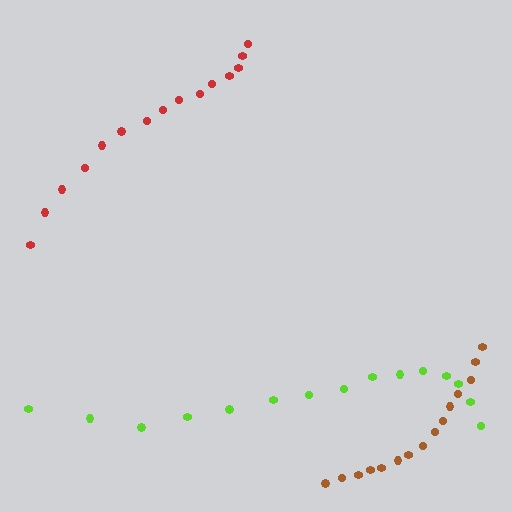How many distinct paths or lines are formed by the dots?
There are 3 distinct paths.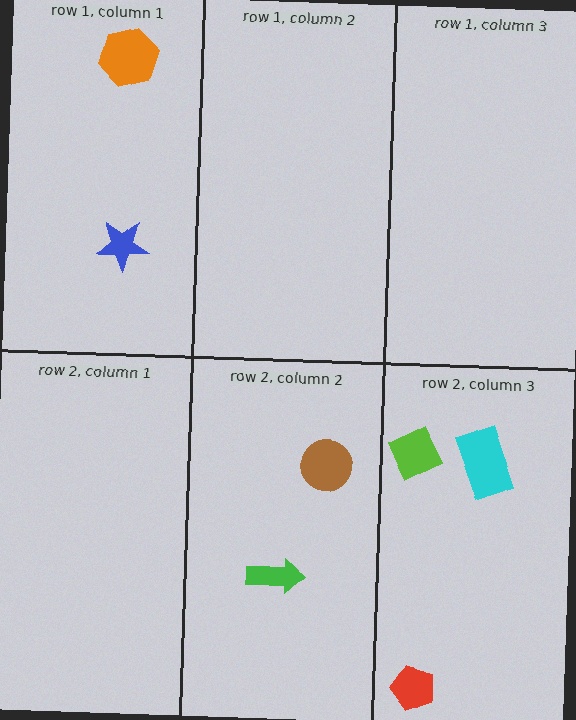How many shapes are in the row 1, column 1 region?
2.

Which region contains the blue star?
The row 1, column 1 region.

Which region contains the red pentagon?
The row 2, column 3 region.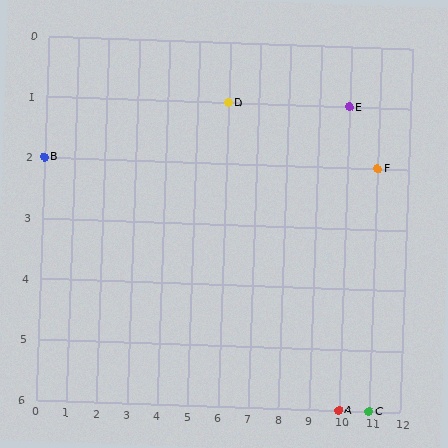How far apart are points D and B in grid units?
Points D and B are 6 columns and 1 row apart (about 6.1 grid units diagonally).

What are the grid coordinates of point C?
Point C is at grid coordinates (11, 6).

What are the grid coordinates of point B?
Point B is at grid coordinates (0, 2).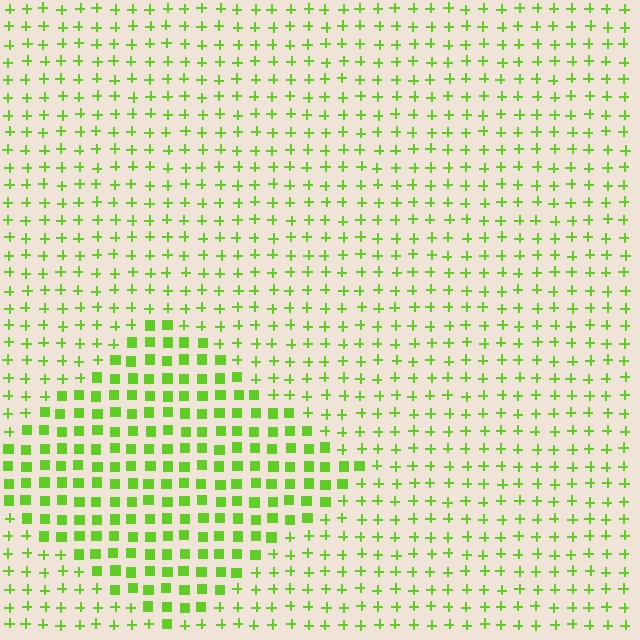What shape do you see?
I see a diamond.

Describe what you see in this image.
The image is filled with small lime elements arranged in a uniform grid. A diamond-shaped region contains squares, while the surrounding area contains plus signs. The boundary is defined purely by the change in element shape.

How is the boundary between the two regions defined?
The boundary is defined by a change in element shape: squares inside vs. plus signs outside. All elements share the same color and spacing.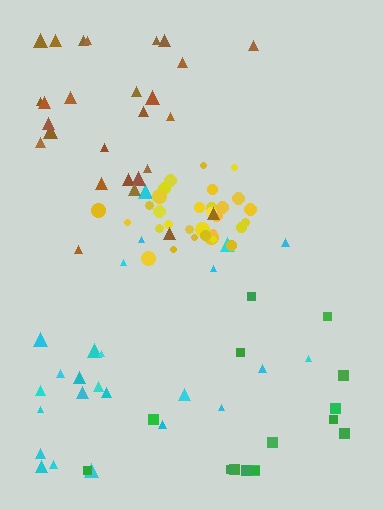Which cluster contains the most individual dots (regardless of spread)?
Yellow (32).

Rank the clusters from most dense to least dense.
yellow, cyan, brown, green.